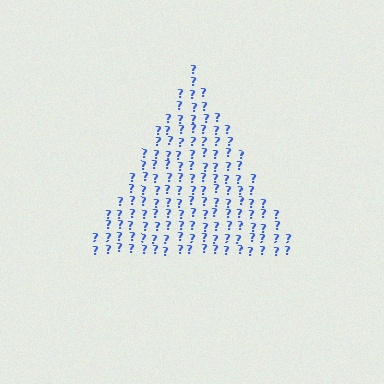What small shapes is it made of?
It is made of small question marks.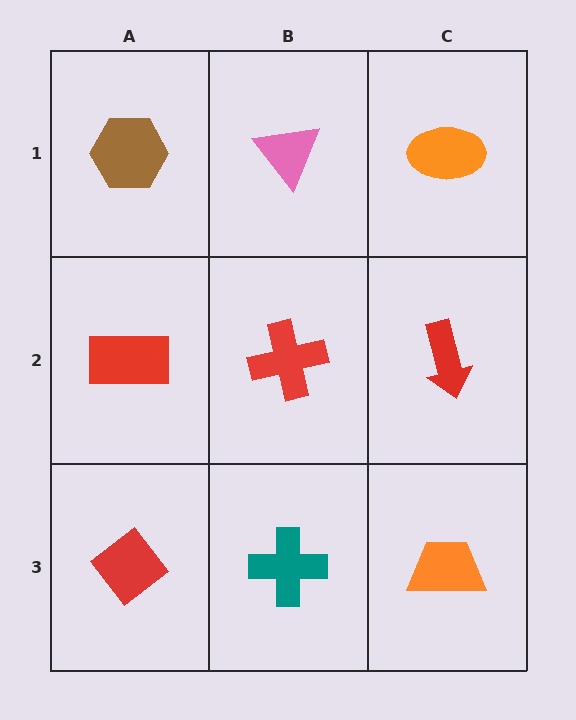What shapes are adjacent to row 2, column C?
An orange ellipse (row 1, column C), an orange trapezoid (row 3, column C), a red cross (row 2, column B).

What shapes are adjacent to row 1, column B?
A red cross (row 2, column B), a brown hexagon (row 1, column A), an orange ellipse (row 1, column C).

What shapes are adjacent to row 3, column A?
A red rectangle (row 2, column A), a teal cross (row 3, column B).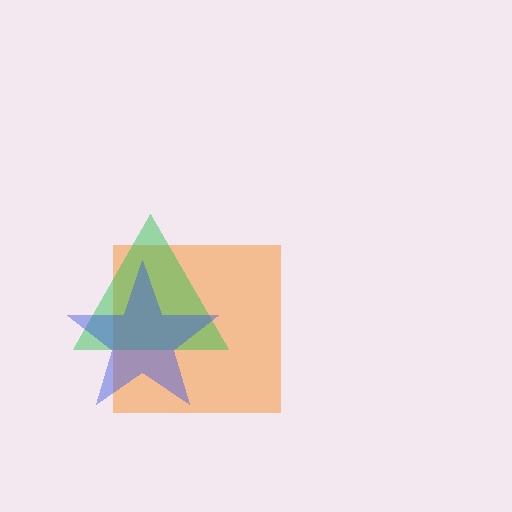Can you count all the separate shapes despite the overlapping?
Yes, there are 3 separate shapes.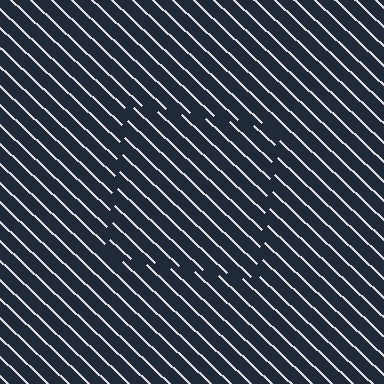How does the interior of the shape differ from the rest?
The interior of the shape contains the same grating, shifted by half a period — the contour is defined by the phase discontinuity where line-ends from the inner and outer gratings abut.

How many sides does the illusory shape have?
4 sides — the line-ends trace a square.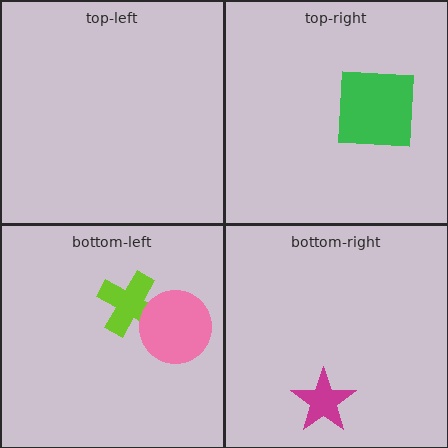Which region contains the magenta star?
The bottom-right region.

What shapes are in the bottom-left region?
The lime cross, the pink circle.